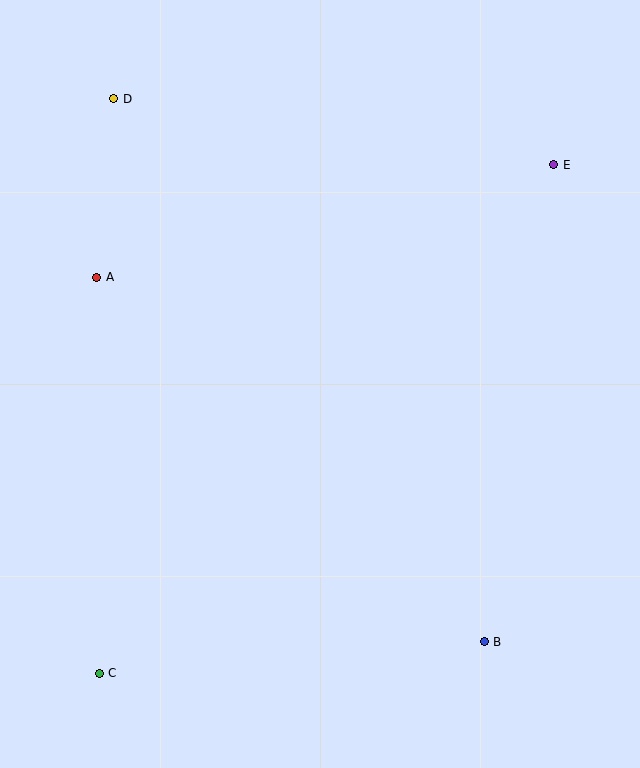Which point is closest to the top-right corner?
Point E is closest to the top-right corner.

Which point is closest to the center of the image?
Point A at (97, 277) is closest to the center.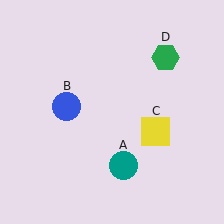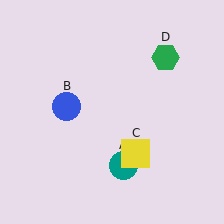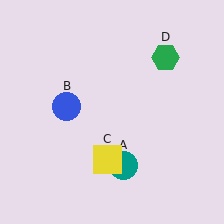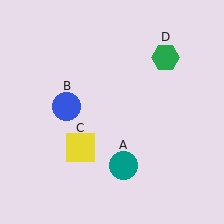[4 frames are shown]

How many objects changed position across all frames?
1 object changed position: yellow square (object C).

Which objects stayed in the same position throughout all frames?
Teal circle (object A) and blue circle (object B) and green hexagon (object D) remained stationary.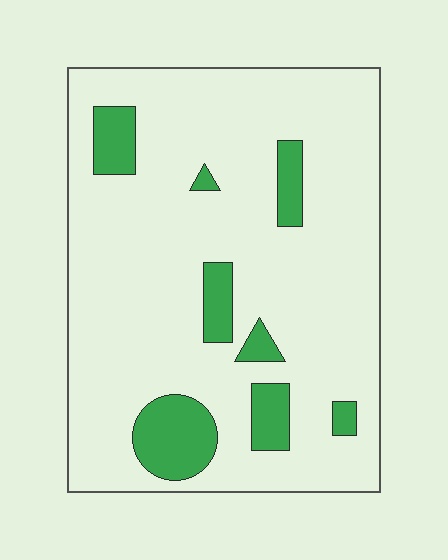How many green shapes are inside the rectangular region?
8.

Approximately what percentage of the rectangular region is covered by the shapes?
Approximately 15%.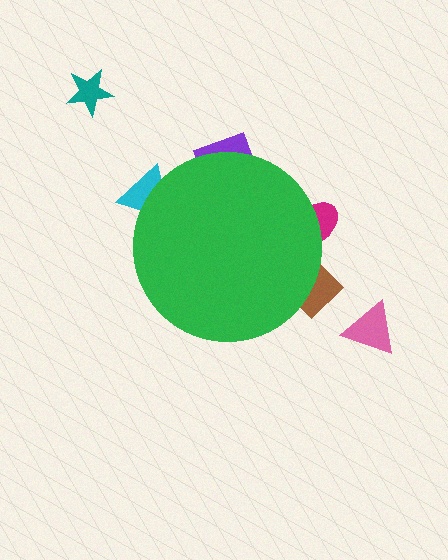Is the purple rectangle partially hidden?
Yes, the purple rectangle is partially hidden behind the green circle.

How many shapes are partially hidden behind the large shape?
4 shapes are partially hidden.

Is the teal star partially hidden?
No, the teal star is fully visible.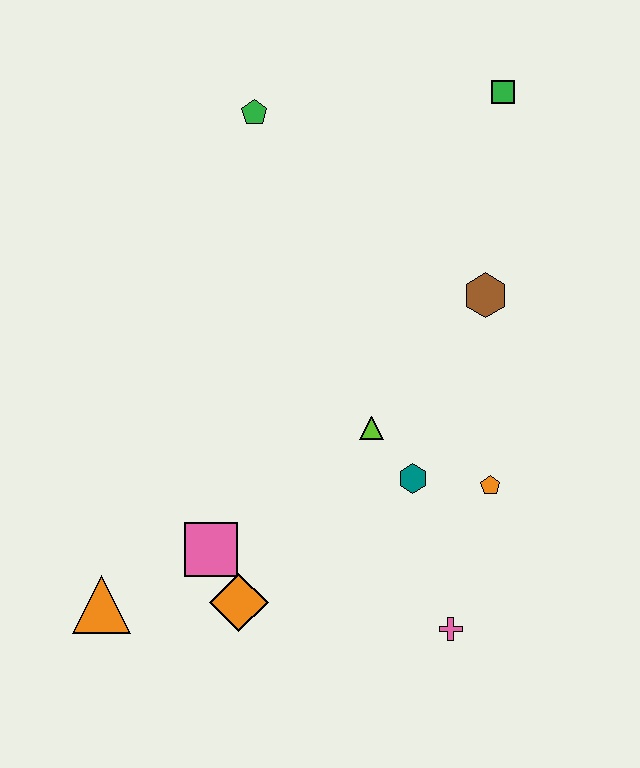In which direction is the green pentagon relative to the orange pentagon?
The green pentagon is above the orange pentagon.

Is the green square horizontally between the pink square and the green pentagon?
No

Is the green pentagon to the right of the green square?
No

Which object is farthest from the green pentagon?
The pink cross is farthest from the green pentagon.